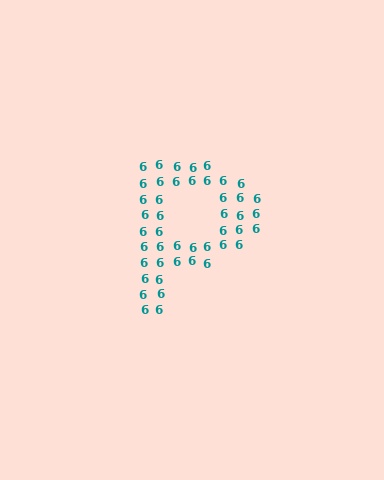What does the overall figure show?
The overall figure shows the letter P.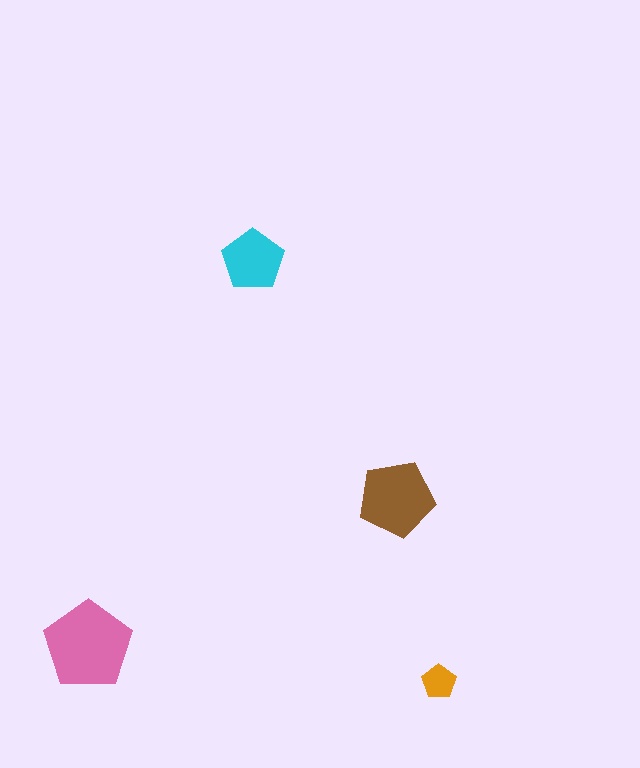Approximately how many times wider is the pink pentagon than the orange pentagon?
About 2.5 times wider.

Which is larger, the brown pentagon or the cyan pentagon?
The brown one.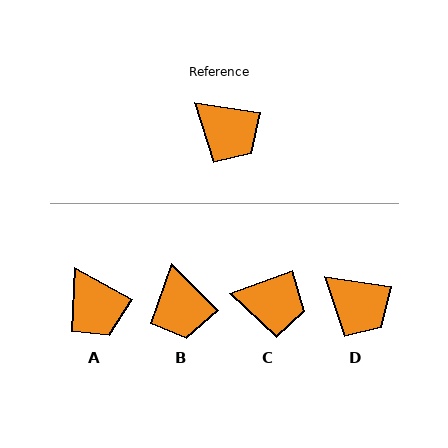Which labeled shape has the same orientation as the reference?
D.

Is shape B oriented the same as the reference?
No, it is off by about 36 degrees.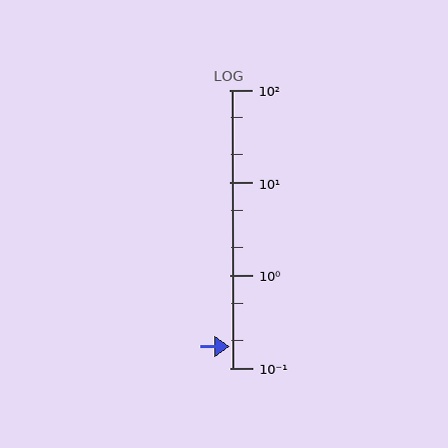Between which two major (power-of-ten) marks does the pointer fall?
The pointer is between 0.1 and 1.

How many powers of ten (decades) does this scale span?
The scale spans 3 decades, from 0.1 to 100.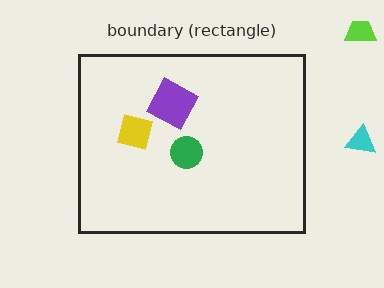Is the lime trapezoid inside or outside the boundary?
Outside.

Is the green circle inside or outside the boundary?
Inside.